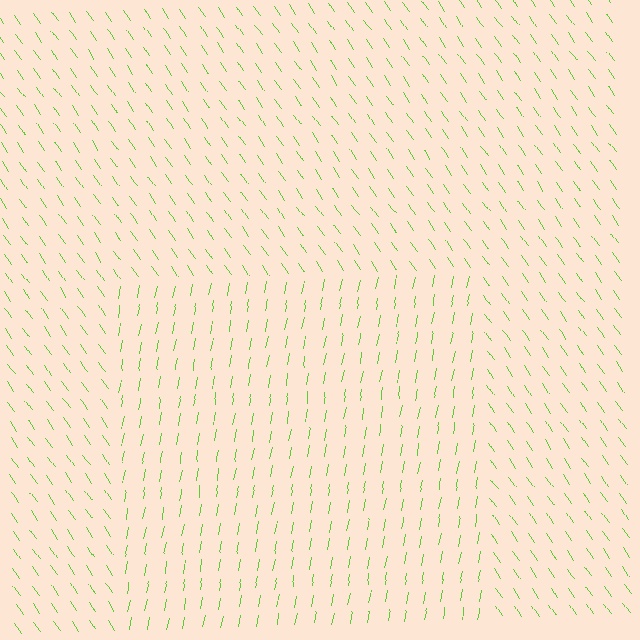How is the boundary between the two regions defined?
The boundary is defined purely by a change in line orientation (approximately 45 degrees difference). All lines are the same color and thickness.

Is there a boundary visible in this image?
Yes, there is a texture boundary formed by a change in line orientation.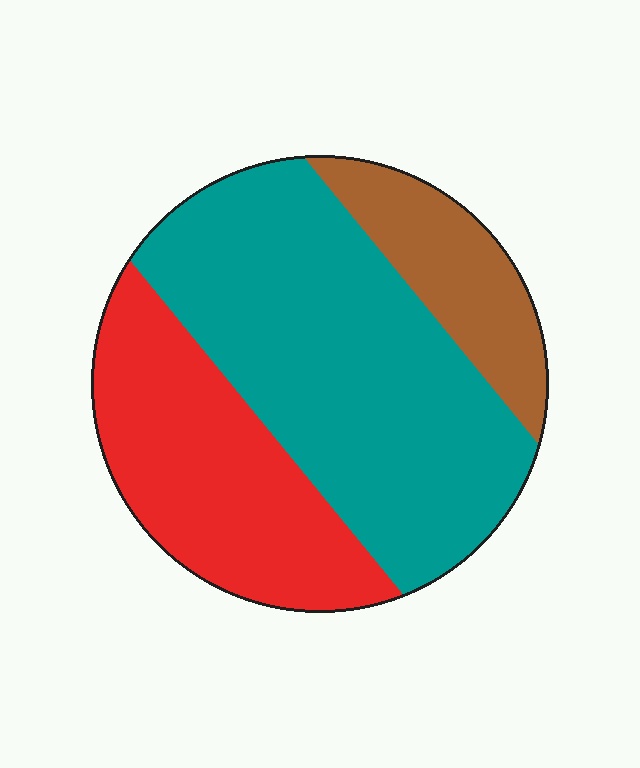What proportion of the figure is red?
Red covers about 30% of the figure.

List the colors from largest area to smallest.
From largest to smallest: teal, red, brown.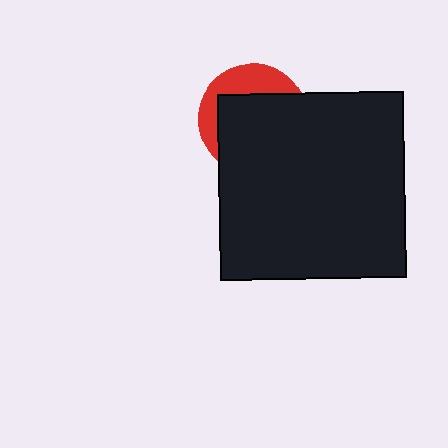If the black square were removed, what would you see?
You would see the complete red circle.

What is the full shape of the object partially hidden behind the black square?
The partially hidden object is a red circle.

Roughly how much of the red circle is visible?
A small part of it is visible (roughly 32%).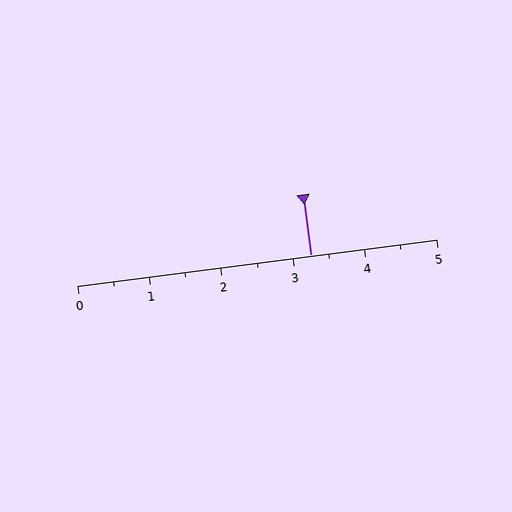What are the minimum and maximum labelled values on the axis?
The axis runs from 0 to 5.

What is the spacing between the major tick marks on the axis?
The major ticks are spaced 1 apart.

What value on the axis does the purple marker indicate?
The marker indicates approximately 3.2.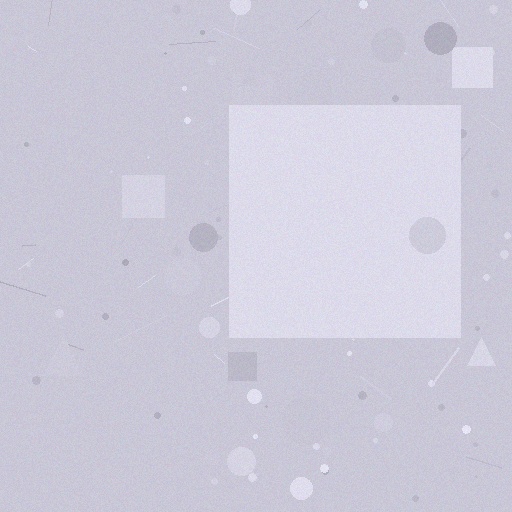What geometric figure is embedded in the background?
A square is embedded in the background.